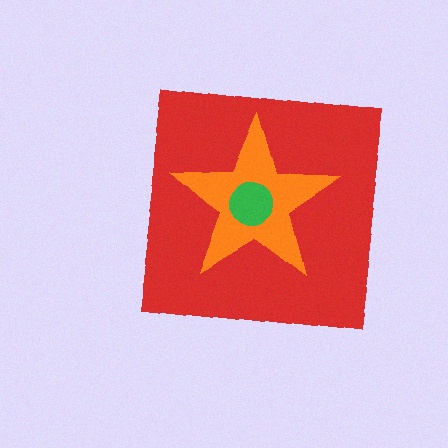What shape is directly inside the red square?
The orange star.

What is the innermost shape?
The green circle.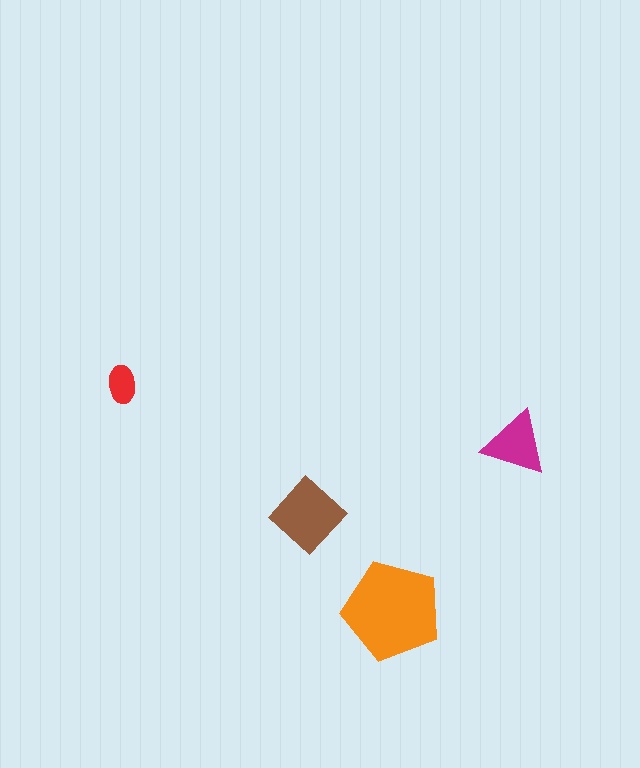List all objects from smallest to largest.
The red ellipse, the magenta triangle, the brown diamond, the orange pentagon.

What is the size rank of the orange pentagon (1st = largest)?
1st.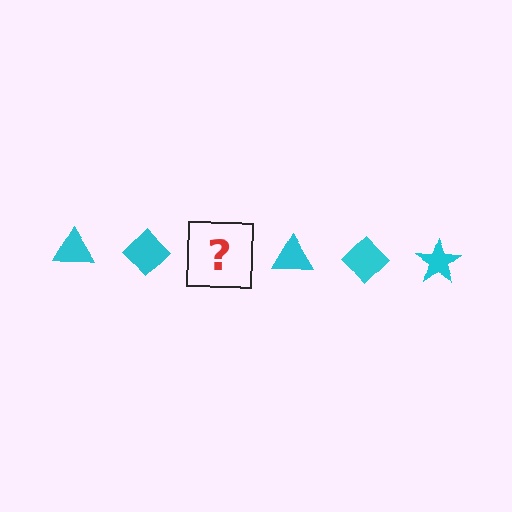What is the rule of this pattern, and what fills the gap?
The rule is that the pattern cycles through triangle, diamond, star shapes in cyan. The gap should be filled with a cyan star.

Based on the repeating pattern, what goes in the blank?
The blank should be a cyan star.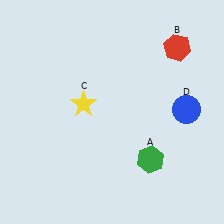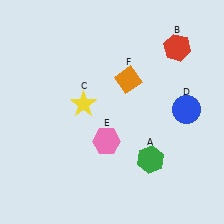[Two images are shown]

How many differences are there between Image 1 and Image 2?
There are 2 differences between the two images.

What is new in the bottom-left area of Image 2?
A pink hexagon (E) was added in the bottom-left area of Image 2.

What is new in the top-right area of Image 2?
An orange diamond (F) was added in the top-right area of Image 2.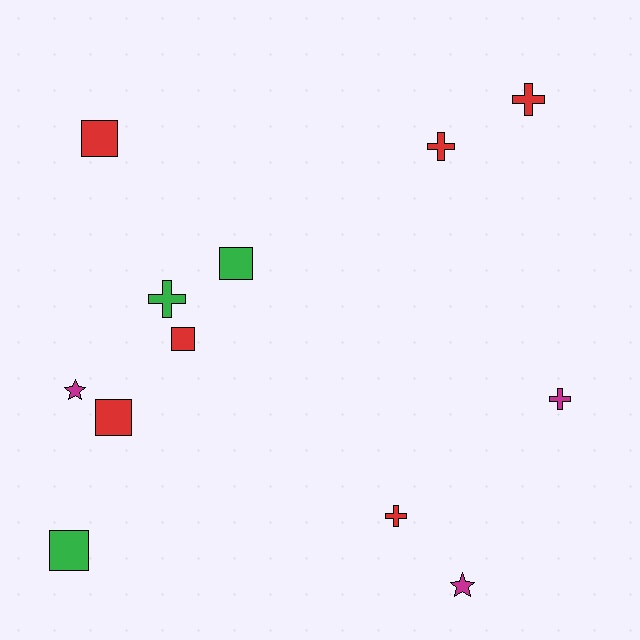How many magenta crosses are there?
There is 1 magenta cross.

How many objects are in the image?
There are 12 objects.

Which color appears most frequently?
Red, with 6 objects.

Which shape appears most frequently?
Square, with 5 objects.